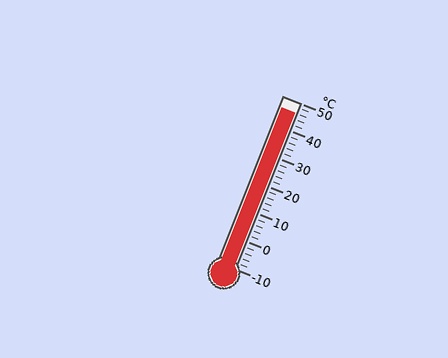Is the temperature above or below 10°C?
The temperature is above 10°C.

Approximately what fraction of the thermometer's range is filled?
The thermometer is filled to approximately 95% of its range.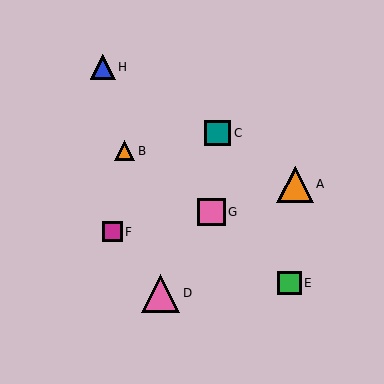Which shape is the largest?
The pink triangle (labeled D) is the largest.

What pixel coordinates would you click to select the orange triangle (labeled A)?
Click at (295, 184) to select the orange triangle A.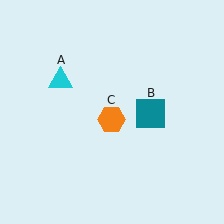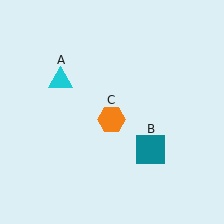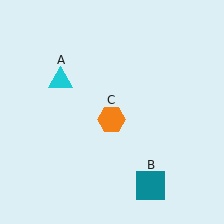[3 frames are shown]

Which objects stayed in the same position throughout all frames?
Cyan triangle (object A) and orange hexagon (object C) remained stationary.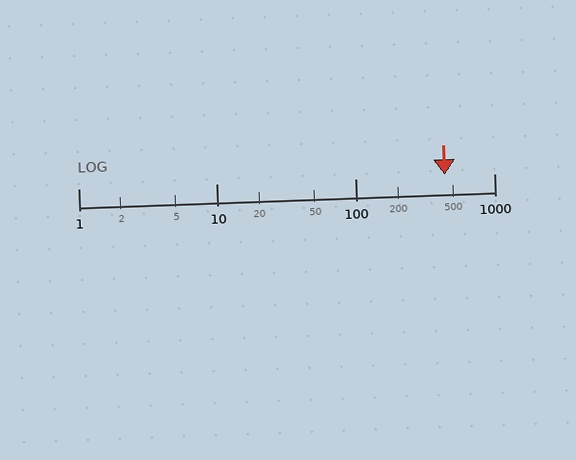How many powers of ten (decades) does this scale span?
The scale spans 3 decades, from 1 to 1000.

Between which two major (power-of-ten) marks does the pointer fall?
The pointer is between 100 and 1000.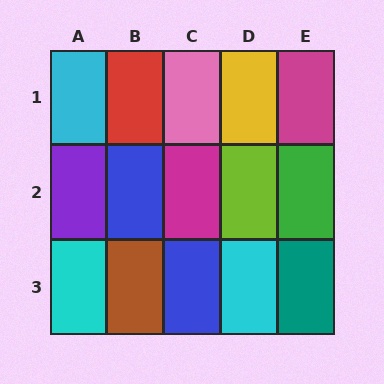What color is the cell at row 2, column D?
Lime.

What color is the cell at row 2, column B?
Blue.